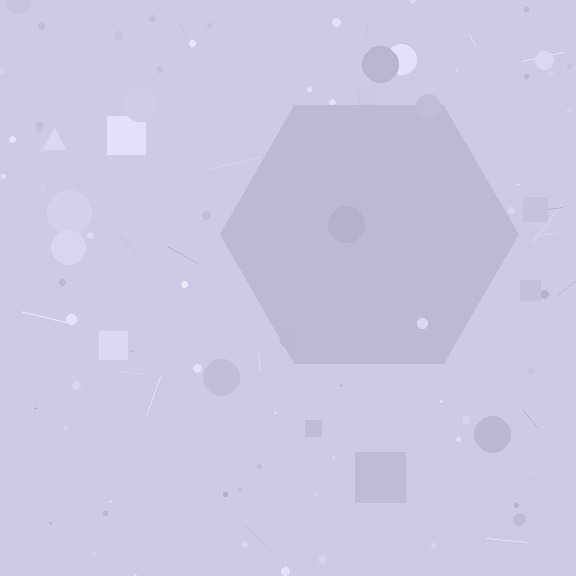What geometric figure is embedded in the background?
A hexagon is embedded in the background.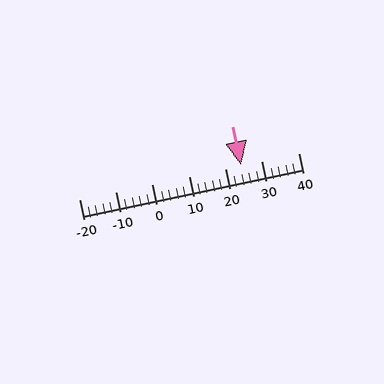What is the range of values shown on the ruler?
The ruler shows values from -20 to 40.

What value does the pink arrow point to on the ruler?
The pink arrow points to approximately 24.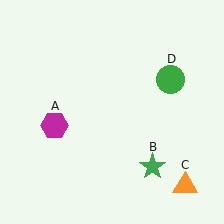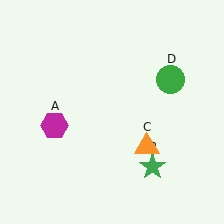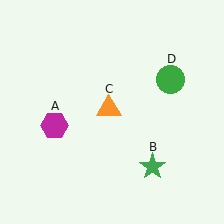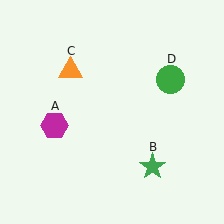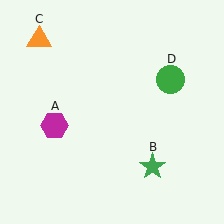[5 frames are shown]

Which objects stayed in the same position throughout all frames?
Magenta hexagon (object A) and green star (object B) and green circle (object D) remained stationary.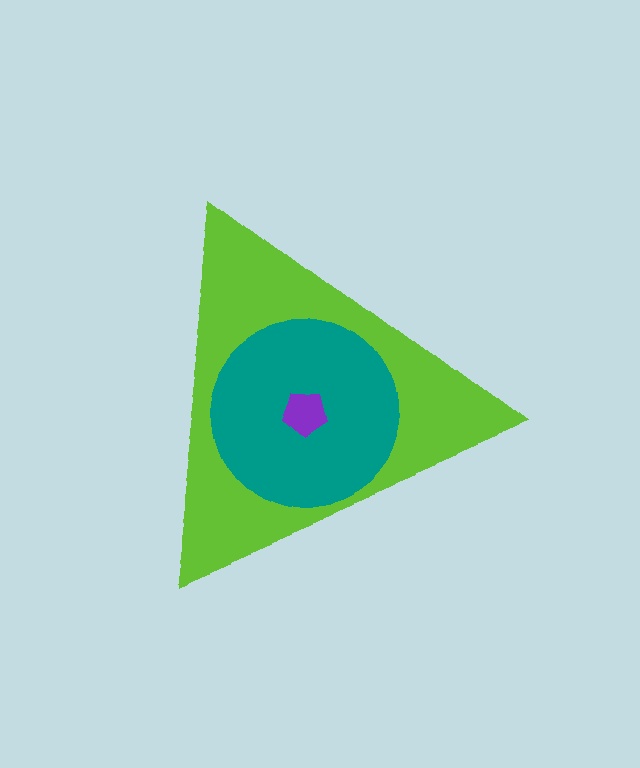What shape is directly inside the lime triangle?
The teal circle.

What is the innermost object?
The purple pentagon.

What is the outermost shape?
The lime triangle.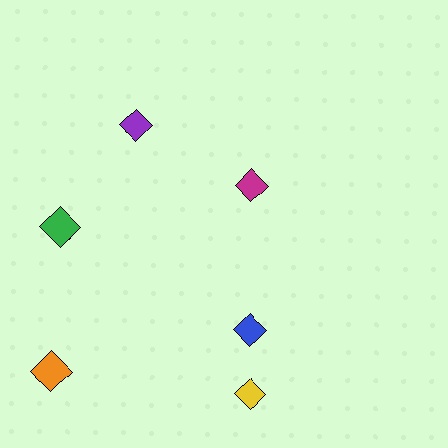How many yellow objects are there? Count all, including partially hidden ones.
There is 1 yellow object.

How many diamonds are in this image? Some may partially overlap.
There are 6 diamonds.